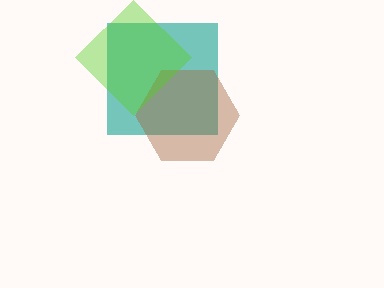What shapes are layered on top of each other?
The layered shapes are: a teal square, a brown hexagon, a lime diamond.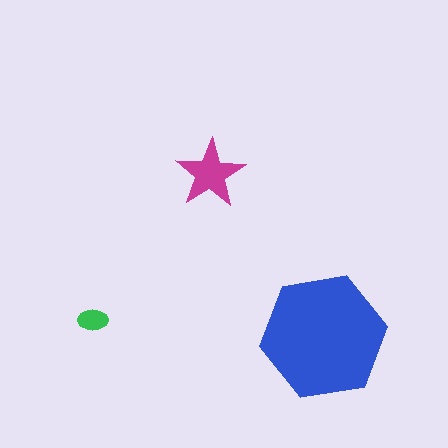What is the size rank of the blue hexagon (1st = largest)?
1st.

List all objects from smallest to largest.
The green ellipse, the magenta star, the blue hexagon.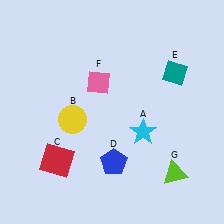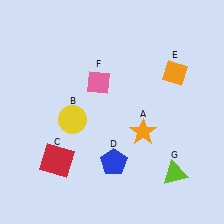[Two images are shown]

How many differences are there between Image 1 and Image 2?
There are 2 differences between the two images.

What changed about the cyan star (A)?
In Image 1, A is cyan. In Image 2, it changed to orange.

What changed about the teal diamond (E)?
In Image 1, E is teal. In Image 2, it changed to orange.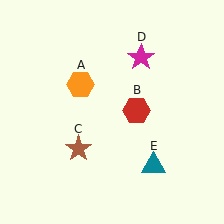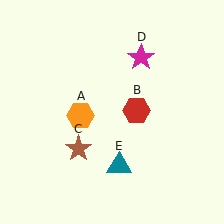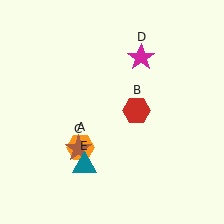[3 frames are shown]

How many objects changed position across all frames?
2 objects changed position: orange hexagon (object A), teal triangle (object E).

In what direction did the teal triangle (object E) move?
The teal triangle (object E) moved left.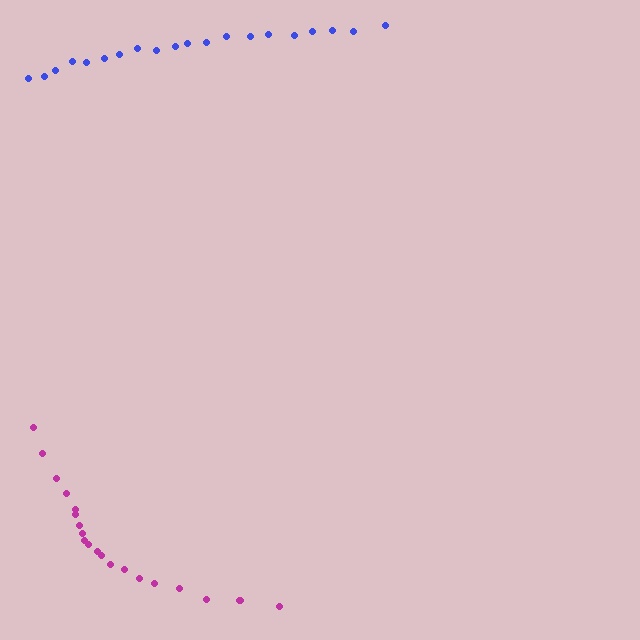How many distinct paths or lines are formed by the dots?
There are 2 distinct paths.